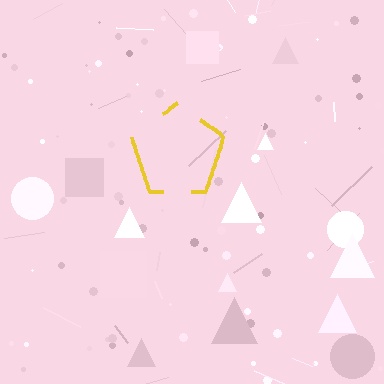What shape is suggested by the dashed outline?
The dashed outline suggests a pentagon.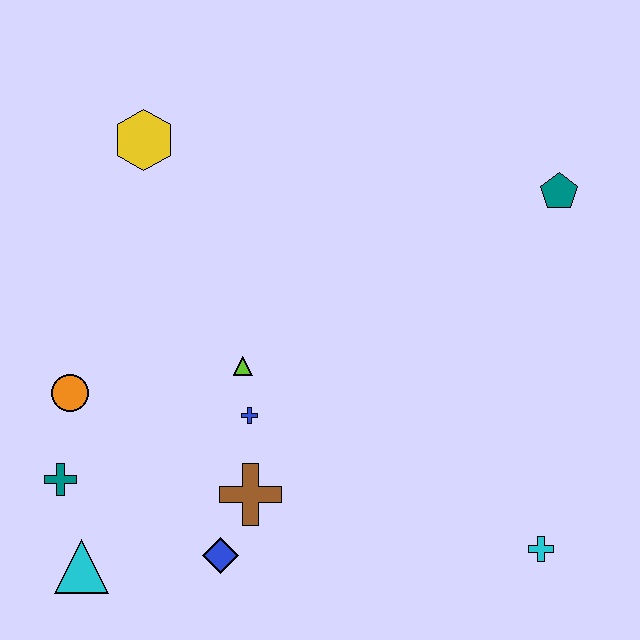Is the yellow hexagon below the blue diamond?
No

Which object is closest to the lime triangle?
The blue cross is closest to the lime triangle.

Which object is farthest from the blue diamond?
The teal pentagon is farthest from the blue diamond.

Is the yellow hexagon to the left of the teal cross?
No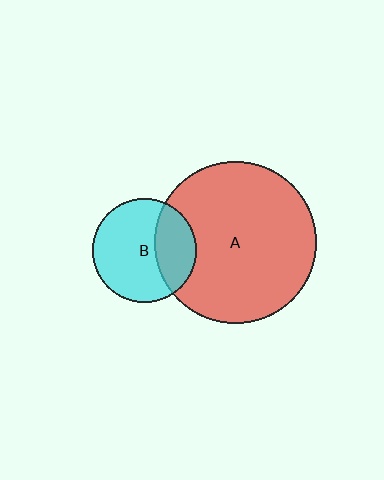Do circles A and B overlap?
Yes.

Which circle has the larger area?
Circle A (red).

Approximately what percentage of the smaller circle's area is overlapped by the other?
Approximately 30%.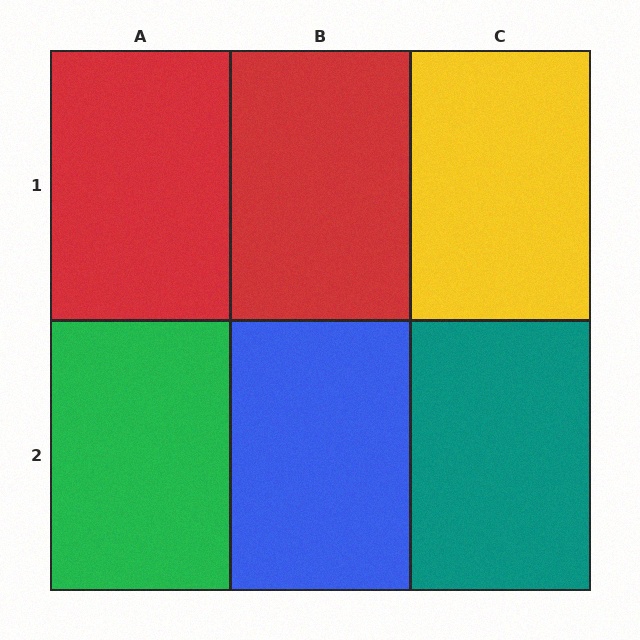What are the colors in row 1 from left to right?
Red, red, yellow.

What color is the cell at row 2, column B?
Blue.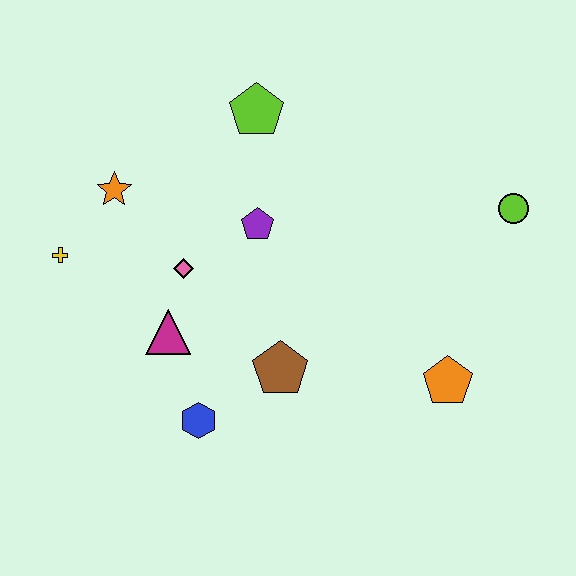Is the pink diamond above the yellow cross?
No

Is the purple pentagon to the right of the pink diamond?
Yes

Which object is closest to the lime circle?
The orange pentagon is closest to the lime circle.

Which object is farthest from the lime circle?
The yellow cross is farthest from the lime circle.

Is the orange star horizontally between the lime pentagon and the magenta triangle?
No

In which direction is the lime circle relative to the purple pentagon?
The lime circle is to the right of the purple pentagon.